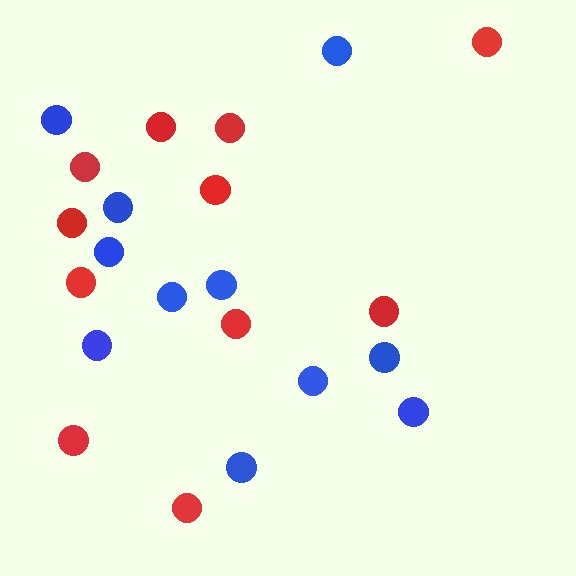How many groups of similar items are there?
There are 2 groups: one group of red circles (11) and one group of blue circles (11).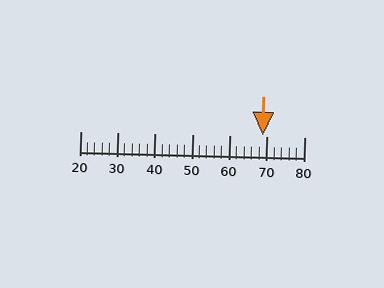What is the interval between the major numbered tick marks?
The major tick marks are spaced 10 units apart.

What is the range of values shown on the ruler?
The ruler shows values from 20 to 80.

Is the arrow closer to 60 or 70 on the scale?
The arrow is closer to 70.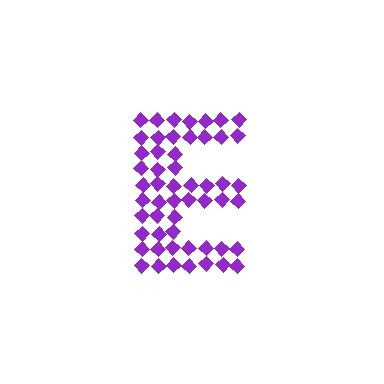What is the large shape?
The large shape is the letter E.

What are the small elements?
The small elements are diamonds.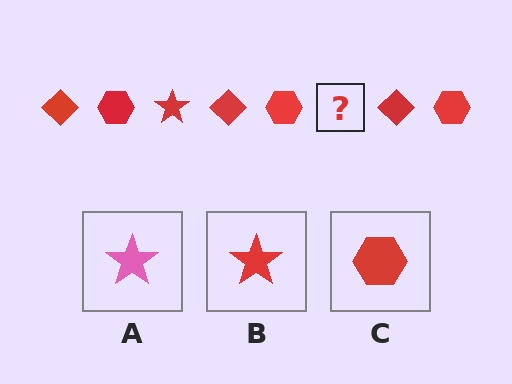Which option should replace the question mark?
Option B.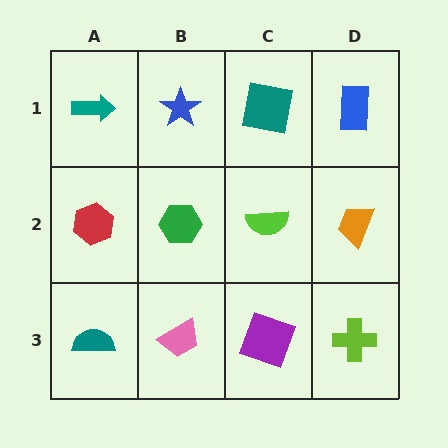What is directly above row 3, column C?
A lime semicircle.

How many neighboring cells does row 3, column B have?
3.